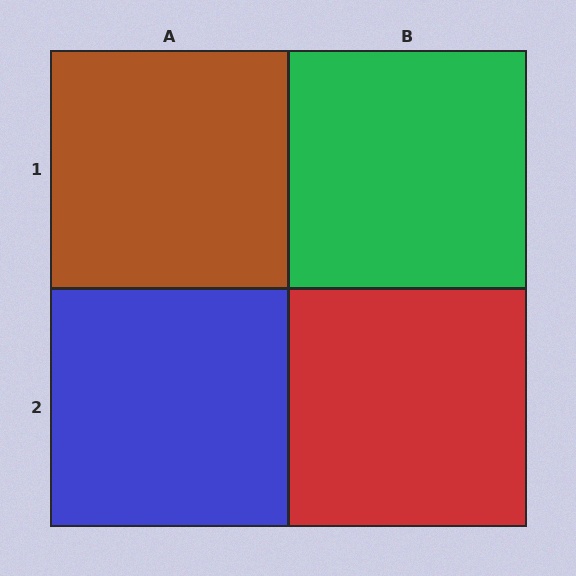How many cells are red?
1 cell is red.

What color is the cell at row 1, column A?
Brown.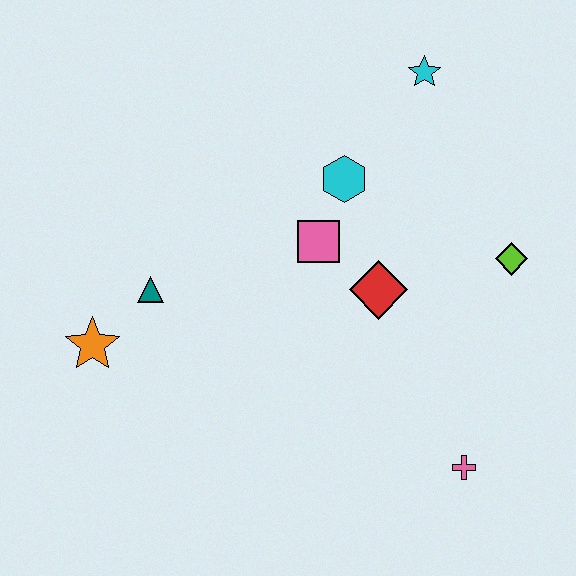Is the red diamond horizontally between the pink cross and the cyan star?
No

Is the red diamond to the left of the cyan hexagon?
No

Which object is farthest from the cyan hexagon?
The pink cross is farthest from the cyan hexagon.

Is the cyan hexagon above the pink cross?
Yes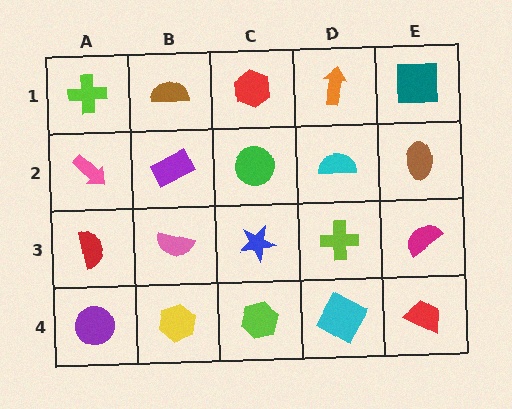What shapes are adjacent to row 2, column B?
A brown semicircle (row 1, column B), a pink semicircle (row 3, column B), a pink arrow (row 2, column A), a green circle (row 2, column C).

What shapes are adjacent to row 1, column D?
A cyan semicircle (row 2, column D), a red hexagon (row 1, column C), a teal square (row 1, column E).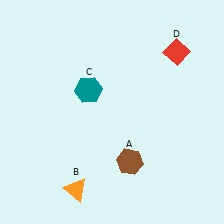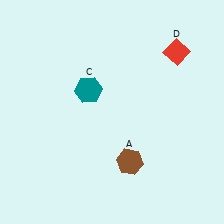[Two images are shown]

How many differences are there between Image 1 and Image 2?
There is 1 difference between the two images.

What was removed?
The orange triangle (B) was removed in Image 2.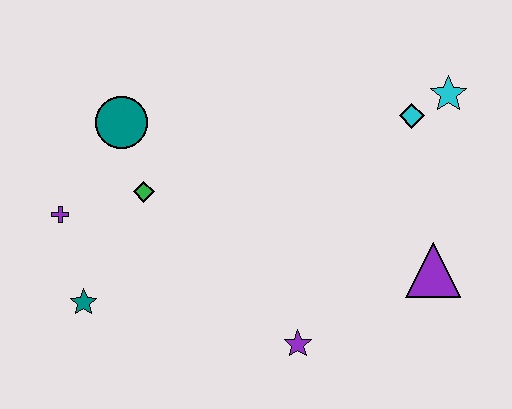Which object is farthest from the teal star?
The cyan star is farthest from the teal star.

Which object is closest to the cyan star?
The cyan diamond is closest to the cyan star.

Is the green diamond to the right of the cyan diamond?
No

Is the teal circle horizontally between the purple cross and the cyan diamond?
Yes